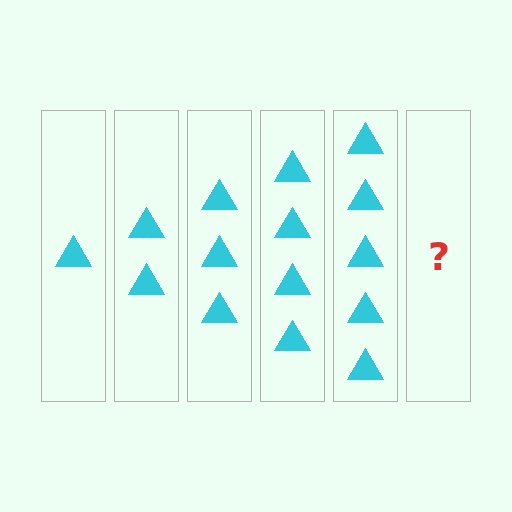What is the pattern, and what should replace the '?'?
The pattern is that each step adds one more triangle. The '?' should be 6 triangles.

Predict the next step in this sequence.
The next step is 6 triangles.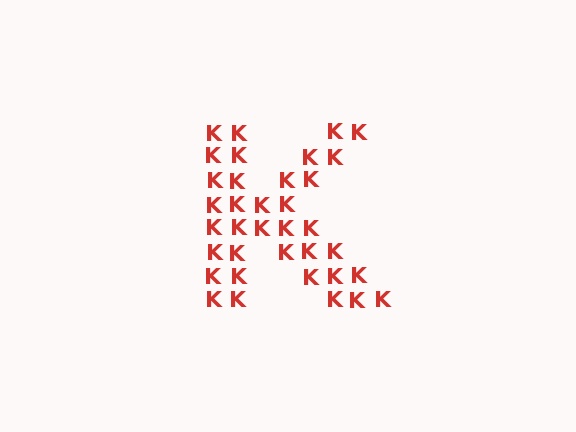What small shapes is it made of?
It is made of small letter K's.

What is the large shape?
The large shape is the letter K.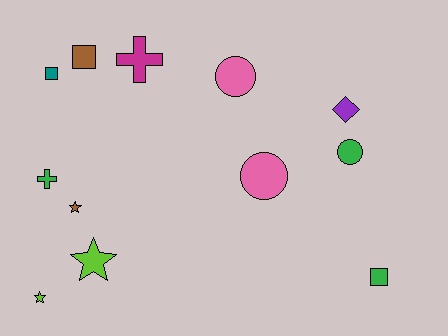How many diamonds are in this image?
There is 1 diamond.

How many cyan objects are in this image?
There are no cyan objects.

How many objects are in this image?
There are 12 objects.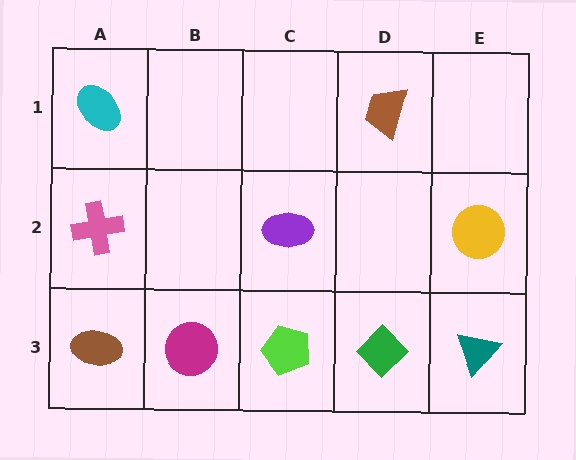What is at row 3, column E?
A teal triangle.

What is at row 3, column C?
A lime pentagon.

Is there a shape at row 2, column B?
No, that cell is empty.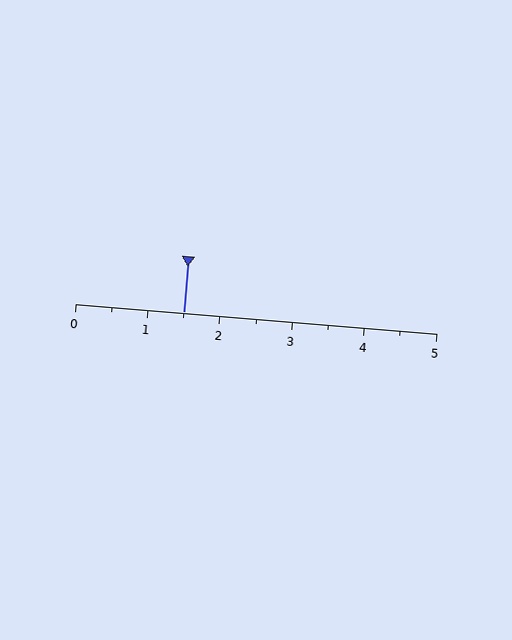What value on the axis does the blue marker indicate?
The marker indicates approximately 1.5.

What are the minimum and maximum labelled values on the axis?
The axis runs from 0 to 5.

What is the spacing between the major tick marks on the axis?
The major ticks are spaced 1 apart.